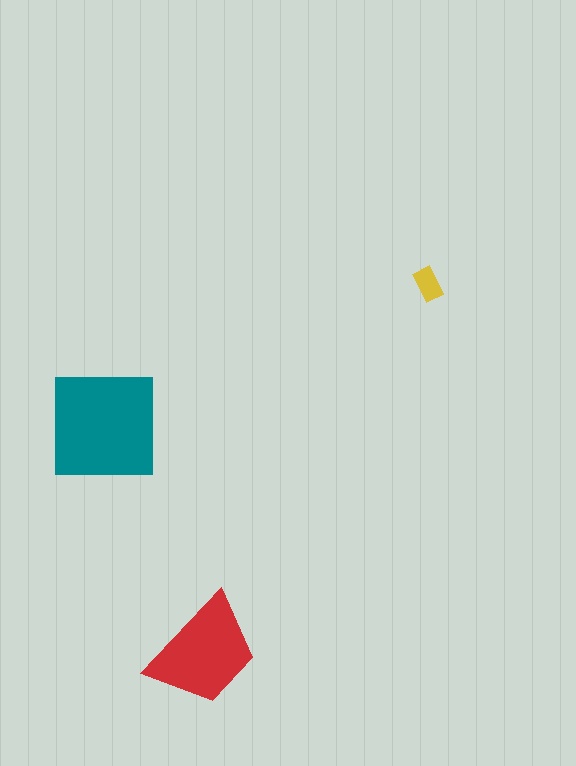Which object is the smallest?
The yellow rectangle.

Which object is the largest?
The teal square.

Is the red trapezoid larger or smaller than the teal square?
Smaller.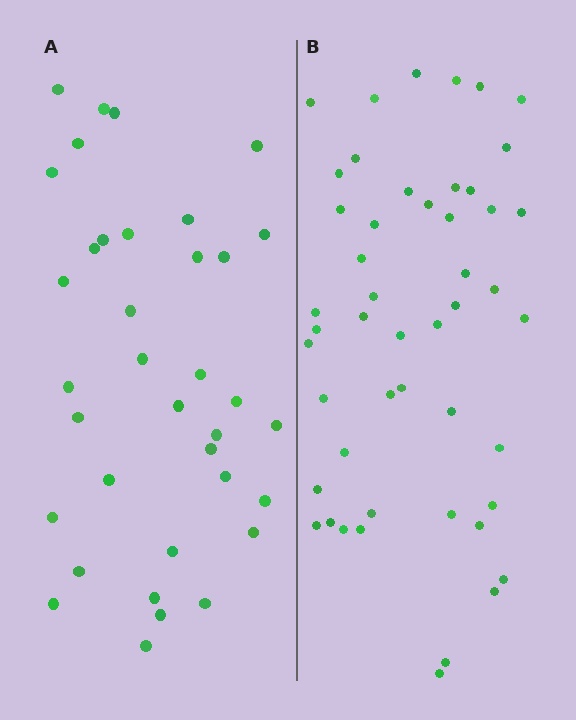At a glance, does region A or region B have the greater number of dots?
Region B (the right region) has more dots.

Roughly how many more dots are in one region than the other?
Region B has approximately 15 more dots than region A.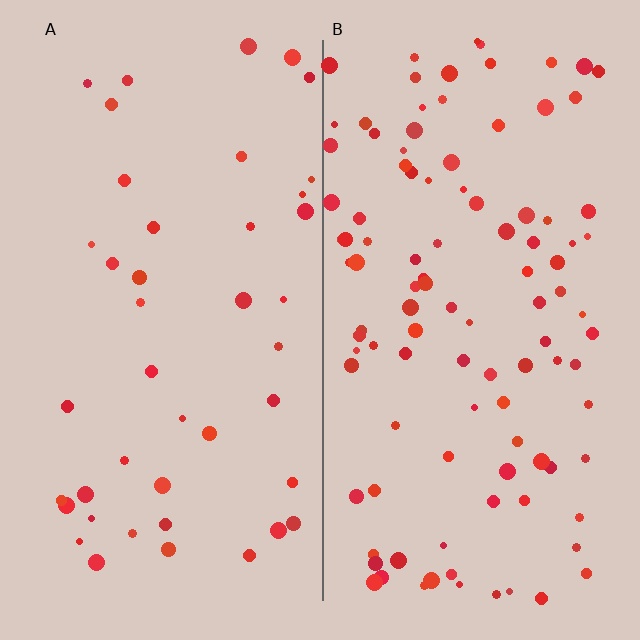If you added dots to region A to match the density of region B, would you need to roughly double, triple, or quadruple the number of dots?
Approximately double.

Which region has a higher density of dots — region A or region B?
B (the right).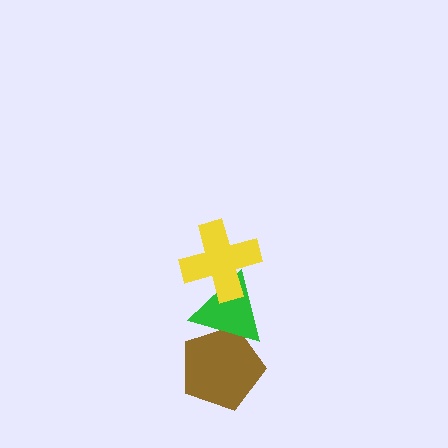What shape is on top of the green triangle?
The yellow cross is on top of the green triangle.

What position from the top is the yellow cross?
The yellow cross is 1st from the top.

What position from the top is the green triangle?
The green triangle is 2nd from the top.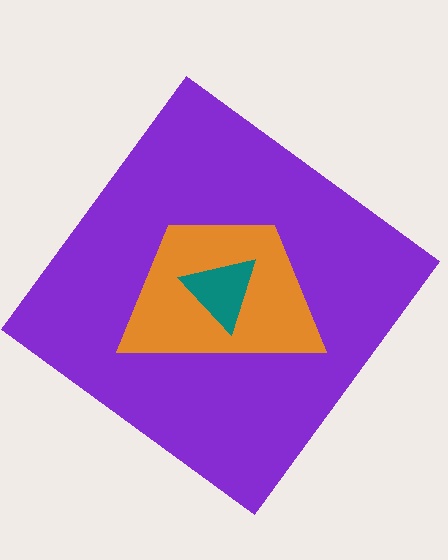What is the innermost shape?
The teal triangle.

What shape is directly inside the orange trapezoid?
The teal triangle.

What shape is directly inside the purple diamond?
The orange trapezoid.